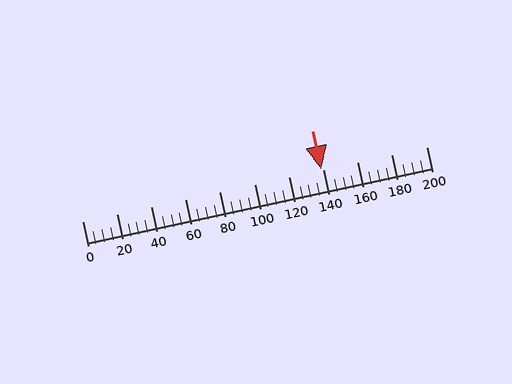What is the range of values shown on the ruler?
The ruler shows values from 0 to 200.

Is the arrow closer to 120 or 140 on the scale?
The arrow is closer to 140.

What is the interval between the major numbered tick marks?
The major tick marks are spaced 20 units apart.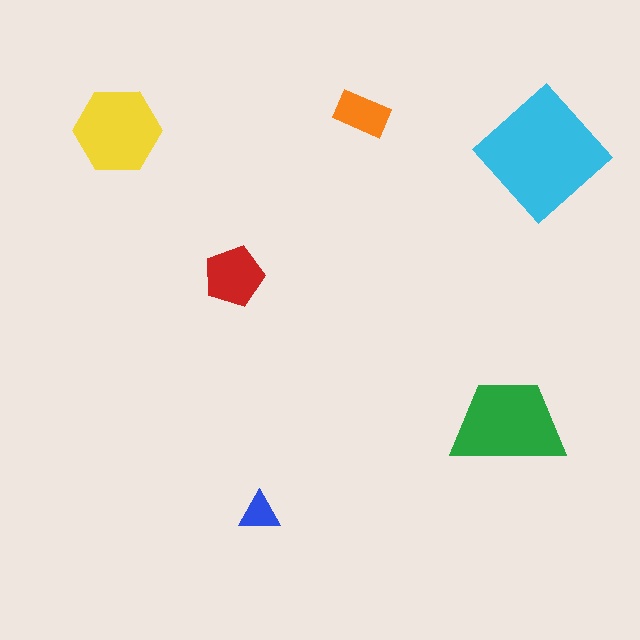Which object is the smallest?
The blue triangle.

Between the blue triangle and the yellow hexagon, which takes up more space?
The yellow hexagon.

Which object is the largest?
The cyan diamond.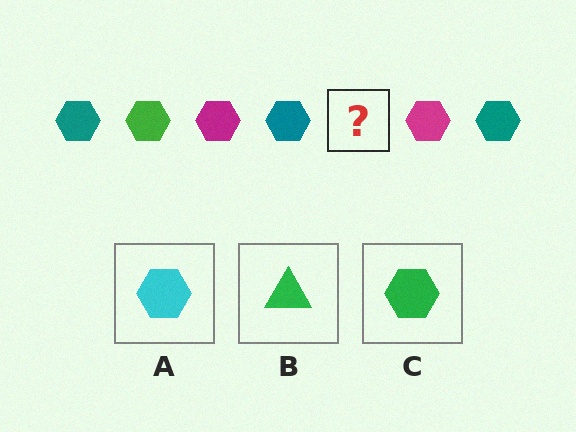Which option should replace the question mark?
Option C.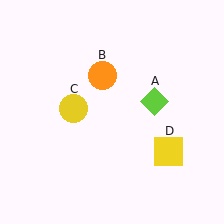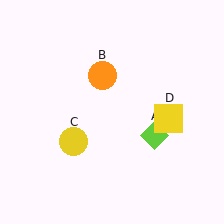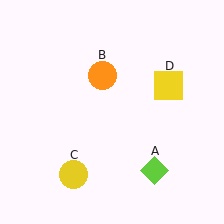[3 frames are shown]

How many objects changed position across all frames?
3 objects changed position: lime diamond (object A), yellow circle (object C), yellow square (object D).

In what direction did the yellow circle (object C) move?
The yellow circle (object C) moved down.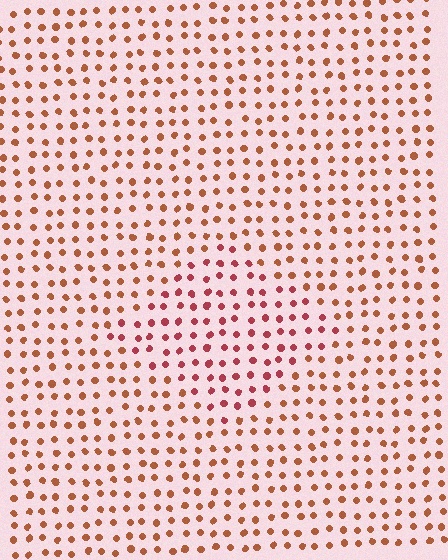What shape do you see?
I see a diamond.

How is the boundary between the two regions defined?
The boundary is defined purely by a slight shift in hue (about 27 degrees). Spacing, size, and orientation are identical on both sides.